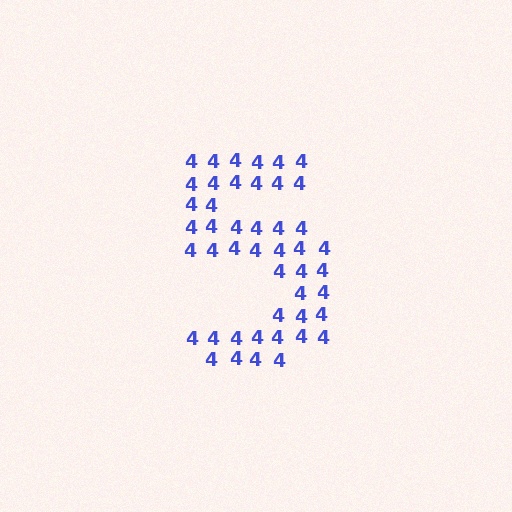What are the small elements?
The small elements are digit 4's.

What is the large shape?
The large shape is the digit 5.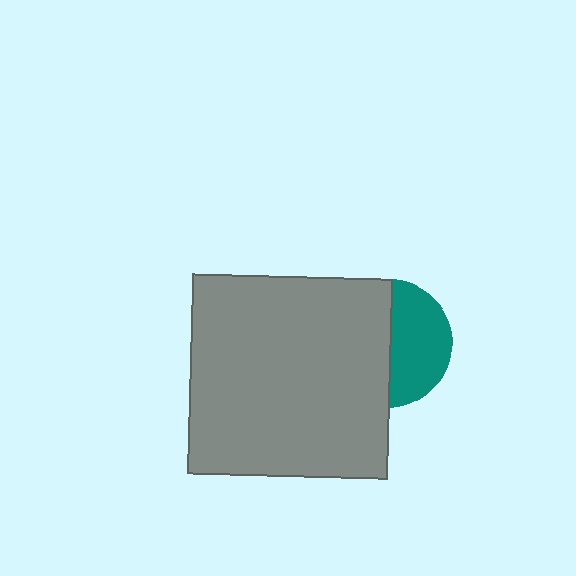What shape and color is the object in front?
The object in front is a gray square.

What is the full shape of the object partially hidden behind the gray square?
The partially hidden object is a teal circle.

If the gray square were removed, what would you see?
You would see the complete teal circle.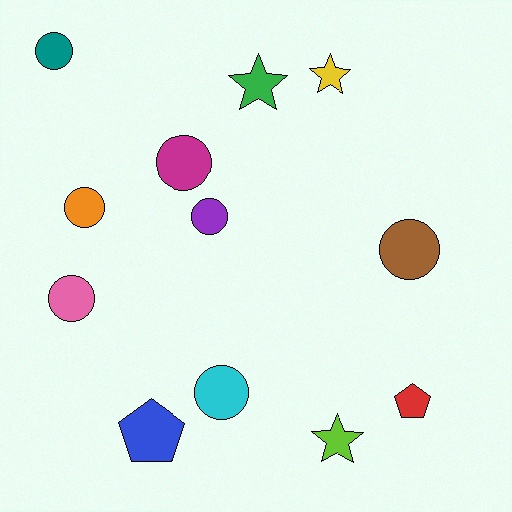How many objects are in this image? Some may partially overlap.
There are 12 objects.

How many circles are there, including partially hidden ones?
There are 7 circles.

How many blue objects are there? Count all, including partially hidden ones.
There is 1 blue object.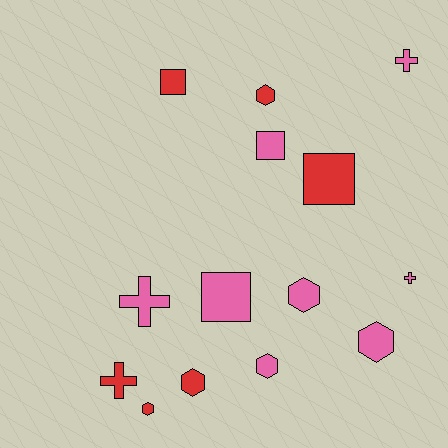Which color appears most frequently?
Pink, with 8 objects.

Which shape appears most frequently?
Hexagon, with 6 objects.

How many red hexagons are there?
There are 3 red hexagons.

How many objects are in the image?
There are 14 objects.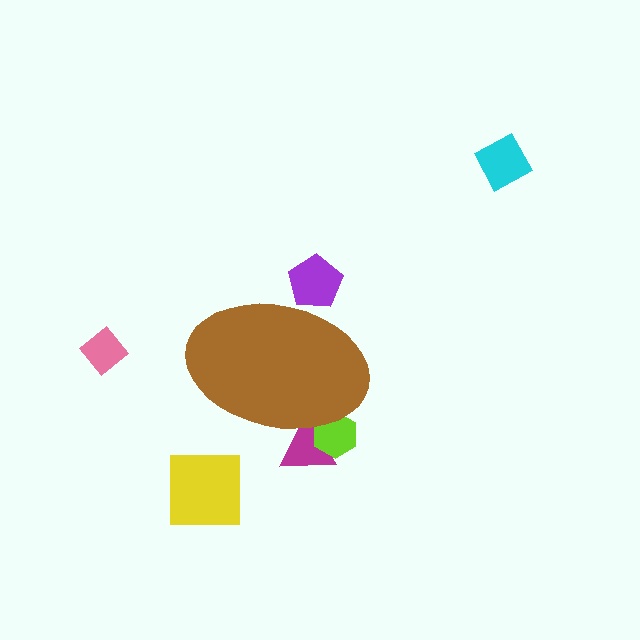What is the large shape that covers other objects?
A brown ellipse.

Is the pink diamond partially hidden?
No, the pink diamond is fully visible.